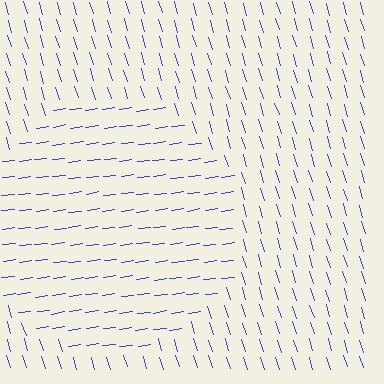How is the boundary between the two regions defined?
The boundary is defined purely by a change in line orientation (approximately 80 degrees difference). All lines are the same color and thickness.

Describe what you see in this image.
The image is filled with small blue line segments. A circle region in the image has lines oriented differently from the surrounding lines, creating a visible texture boundary.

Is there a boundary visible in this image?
Yes, there is a texture boundary formed by a change in line orientation.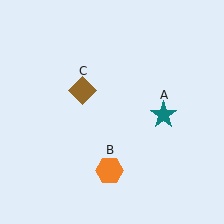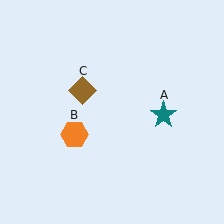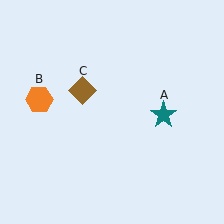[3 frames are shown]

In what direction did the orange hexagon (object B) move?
The orange hexagon (object B) moved up and to the left.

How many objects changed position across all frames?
1 object changed position: orange hexagon (object B).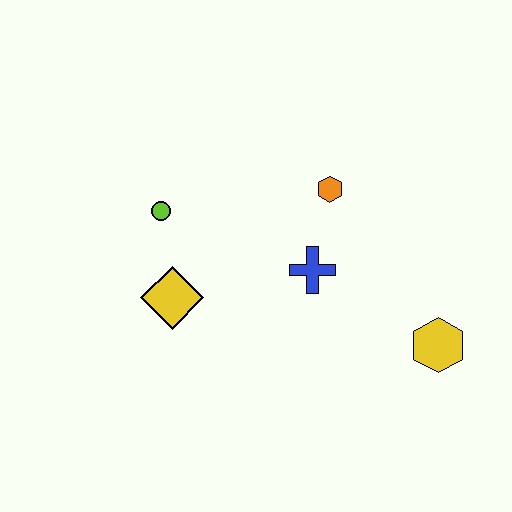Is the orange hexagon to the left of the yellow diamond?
No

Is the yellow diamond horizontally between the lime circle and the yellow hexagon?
Yes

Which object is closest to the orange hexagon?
The blue cross is closest to the orange hexagon.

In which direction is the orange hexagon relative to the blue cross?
The orange hexagon is above the blue cross.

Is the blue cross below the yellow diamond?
No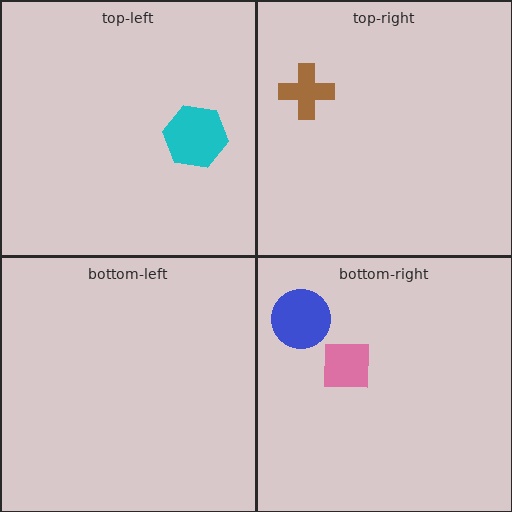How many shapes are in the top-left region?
1.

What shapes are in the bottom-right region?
The pink square, the blue circle.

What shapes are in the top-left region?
The cyan hexagon.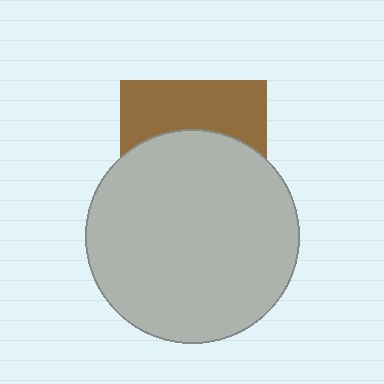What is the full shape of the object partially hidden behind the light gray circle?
The partially hidden object is a brown square.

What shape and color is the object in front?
The object in front is a light gray circle.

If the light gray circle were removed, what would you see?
You would see the complete brown square.